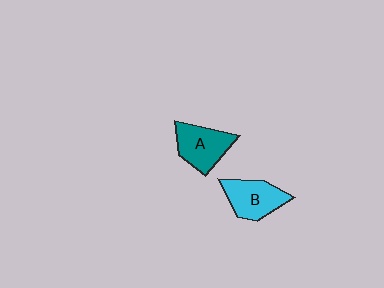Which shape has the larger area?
Shape A (teal).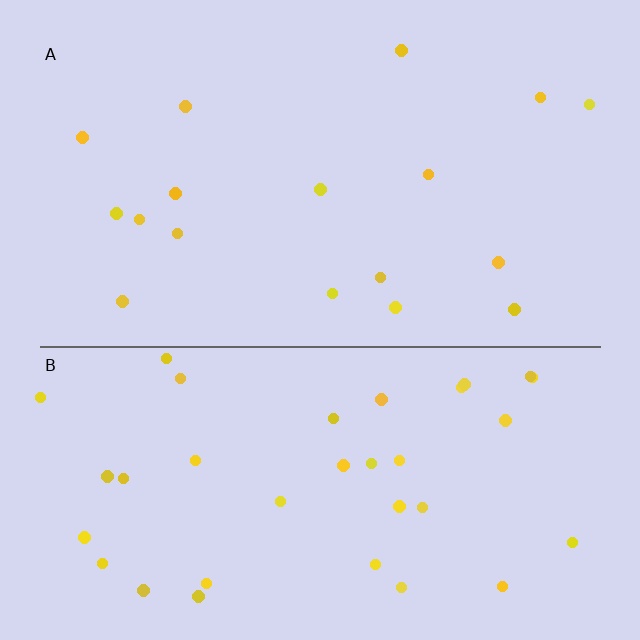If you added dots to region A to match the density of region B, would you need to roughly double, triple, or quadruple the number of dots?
Approximately double.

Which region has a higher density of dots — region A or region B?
B (the bottom).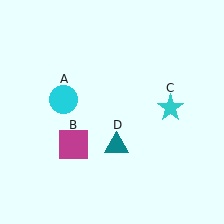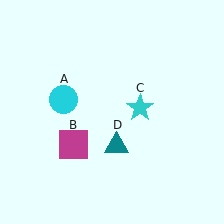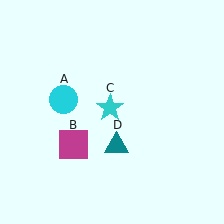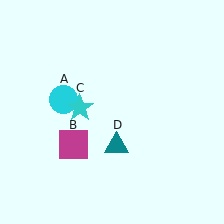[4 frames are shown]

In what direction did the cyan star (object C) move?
The cyan star (object C) moved left.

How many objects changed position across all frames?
1 object changed position: cyan star (object C).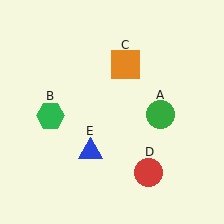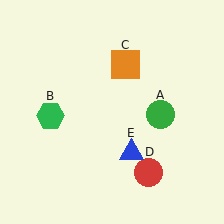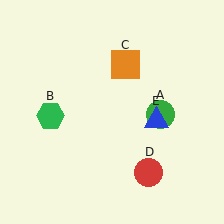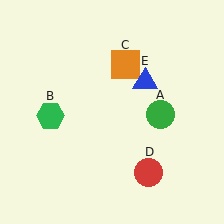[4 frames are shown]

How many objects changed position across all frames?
1 object changed position: blue triangle (object E).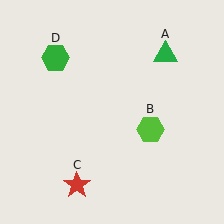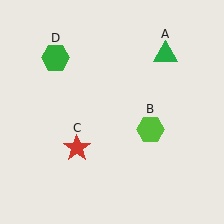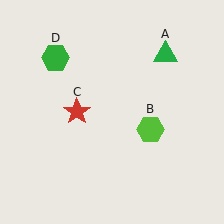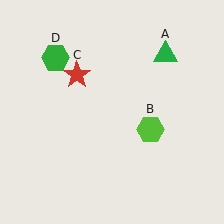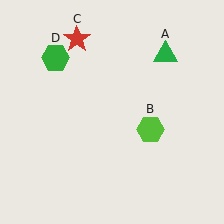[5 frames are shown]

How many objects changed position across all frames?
1 object changed position: red star (object C).